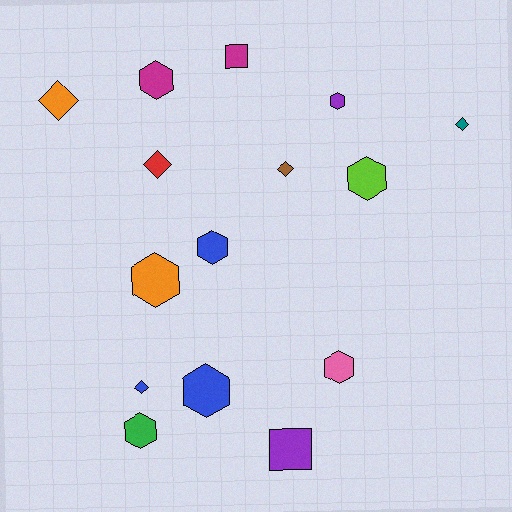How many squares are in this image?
There are 2 squares.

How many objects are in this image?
There are 15 objects.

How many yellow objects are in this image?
There are no yellow objects.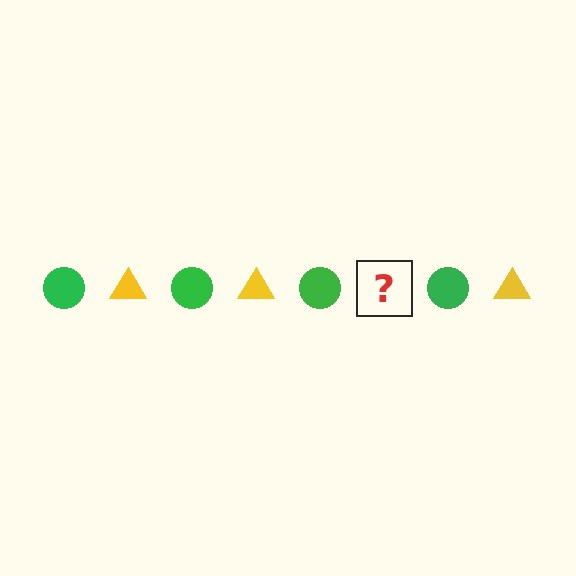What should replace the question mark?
The question mark should be replaced with a yellow triangle.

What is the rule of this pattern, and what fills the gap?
The rule is that the pattern alternates between green circle and yellow triangle. The gap should be filled with a yellow triangle.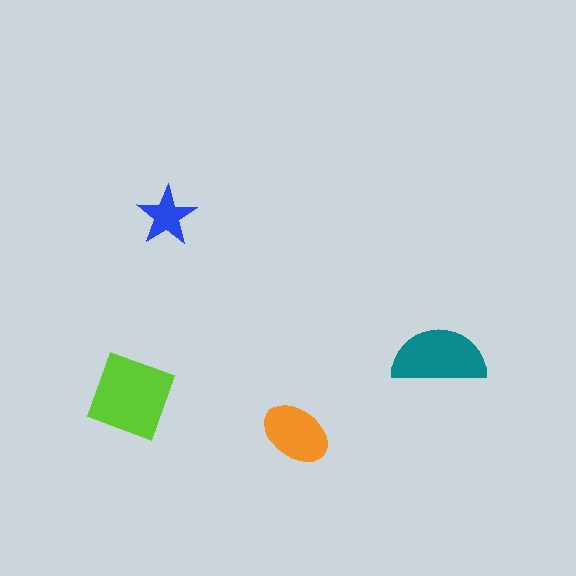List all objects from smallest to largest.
The blue star, the orange ellipse, the teal semicircle, the lime square.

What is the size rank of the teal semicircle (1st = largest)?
2nd.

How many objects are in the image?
There are 4 objects in the image.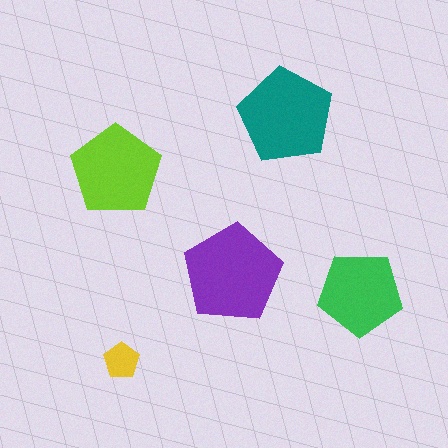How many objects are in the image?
There are 5 objects in the image.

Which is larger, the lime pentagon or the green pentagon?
The lime one.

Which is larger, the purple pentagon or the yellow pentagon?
The purple one.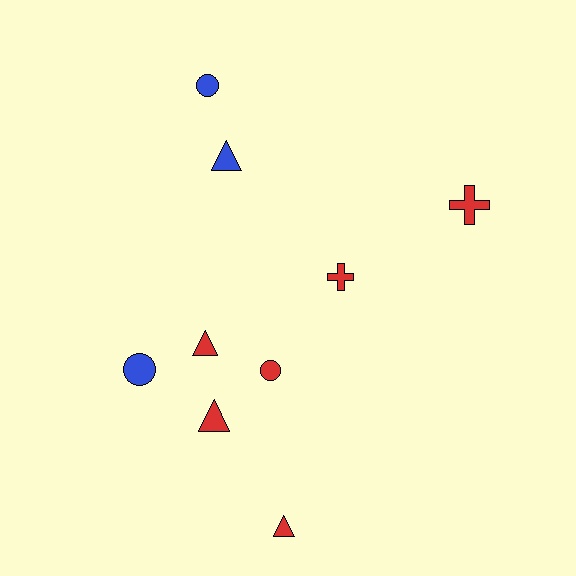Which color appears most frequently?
Red, with 6 objects.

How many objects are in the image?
There are 9 objects.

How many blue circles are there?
There are 2 blue circles.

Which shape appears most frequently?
Triangle, with 4 objects.